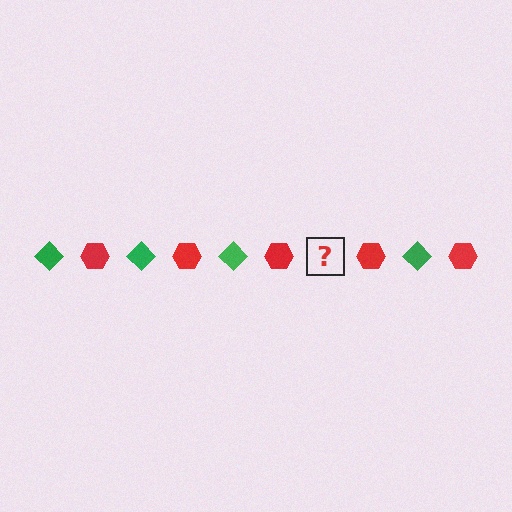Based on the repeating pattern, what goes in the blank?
The blank should be a green diamond.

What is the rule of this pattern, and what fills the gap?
The rule is that the pattern alternates between green diamond and red hexagon. The gap should be filled with a green diamond.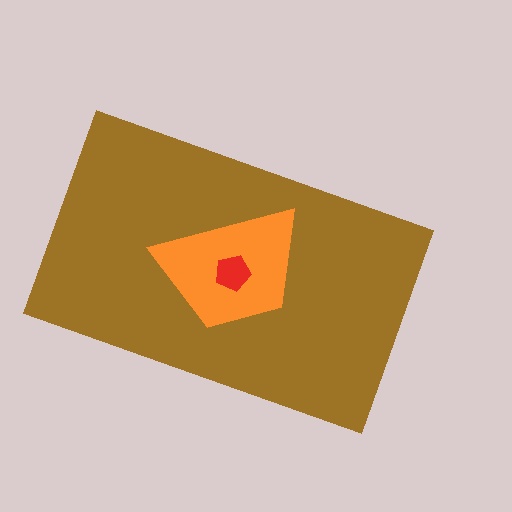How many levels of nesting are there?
3.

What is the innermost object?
The red pentagon.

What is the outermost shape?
The brown rectangle.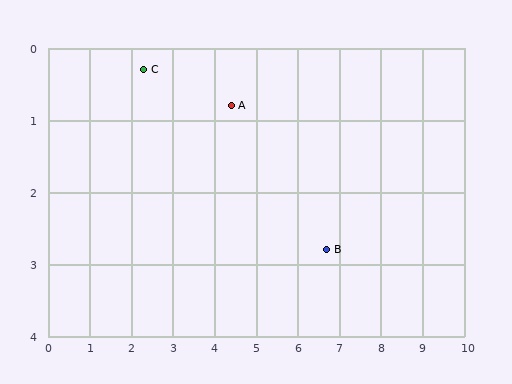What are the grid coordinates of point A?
Point A is at approximately (4.4, 0.8).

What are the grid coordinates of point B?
Point B is at approximately (6.7, 2.8).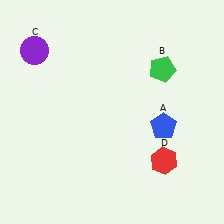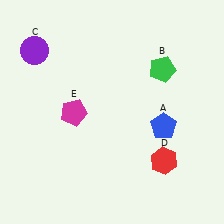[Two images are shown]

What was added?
A magenta pentagon (E) was added in Image 2.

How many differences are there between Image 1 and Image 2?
There is 1 difference between the two images.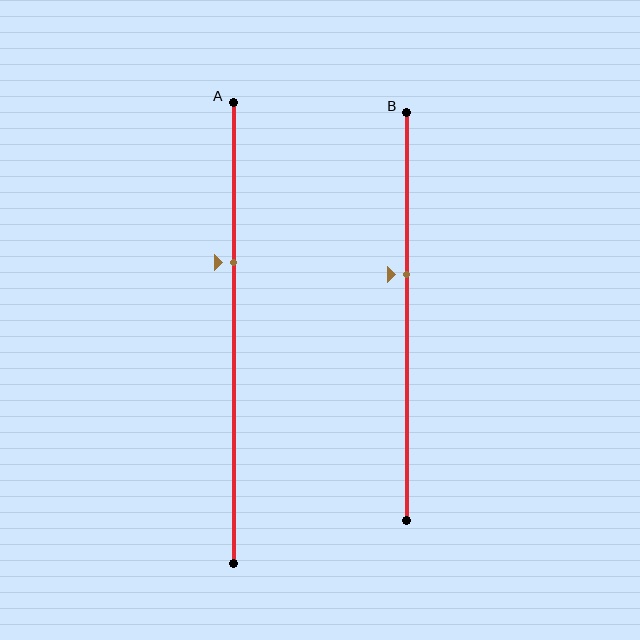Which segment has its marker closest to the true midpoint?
Segment B has its marker closest to the true midpoint.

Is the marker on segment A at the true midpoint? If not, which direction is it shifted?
No, the marker on segment A is shifted upward by about 15% of the segment length.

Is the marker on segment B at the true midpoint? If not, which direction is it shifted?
No, the marker on segment B is shifted upward by about 10% of the segment length.